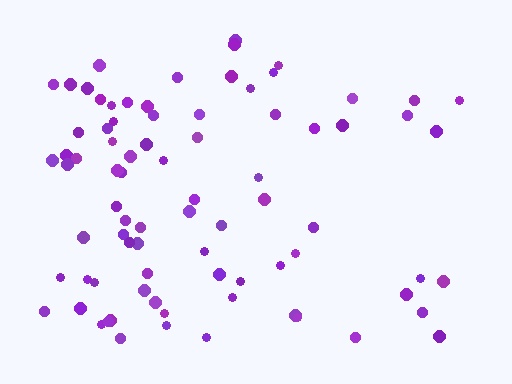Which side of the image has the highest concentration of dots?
The left.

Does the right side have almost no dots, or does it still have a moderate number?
Still a moderate number, just noticeably fewer than the left.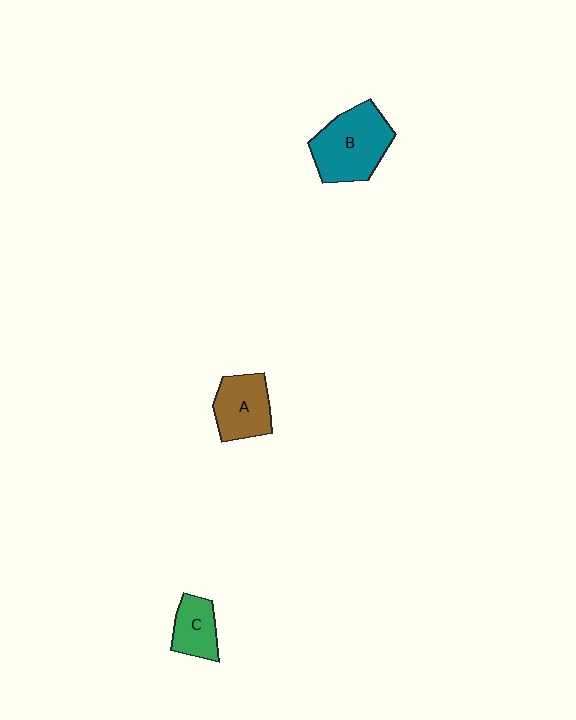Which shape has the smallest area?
Shape C (green).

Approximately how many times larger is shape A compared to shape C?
Approximately 1.4 times.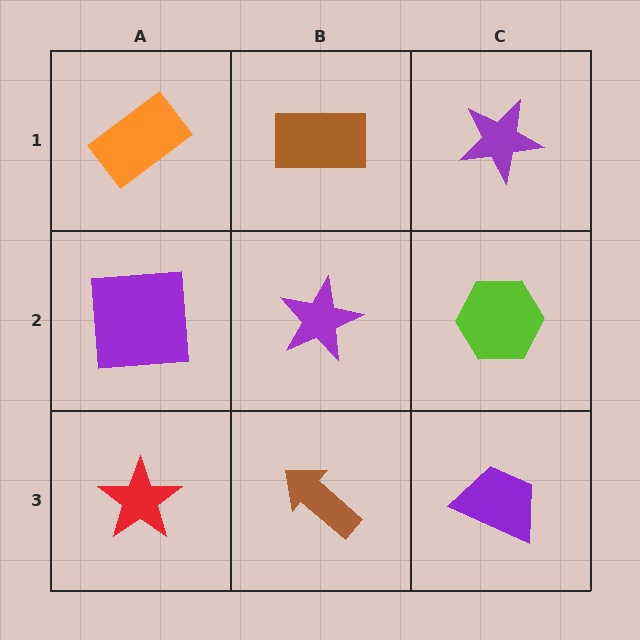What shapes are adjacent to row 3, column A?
A purple square (row 2, column A), a brown arrow (row 3, column B).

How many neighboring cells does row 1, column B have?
3.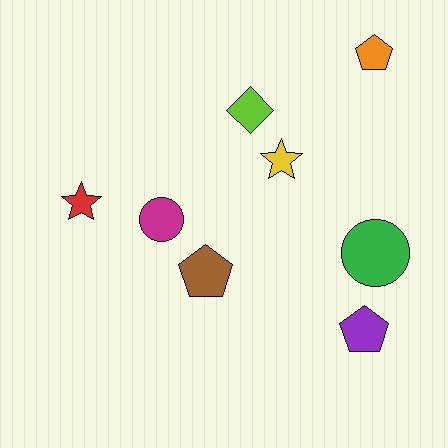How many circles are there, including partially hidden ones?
There are 2 circles.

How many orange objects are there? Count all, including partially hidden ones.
There is 1 orange object.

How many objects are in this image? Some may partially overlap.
There are 8 objects.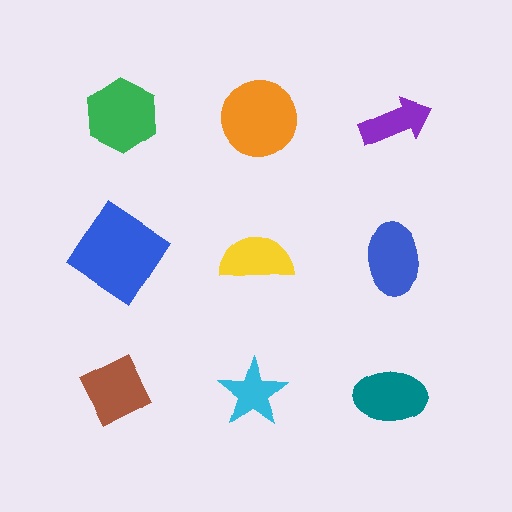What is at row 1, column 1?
A green hexagon.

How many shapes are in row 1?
3 shapes.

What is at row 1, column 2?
An orange circle.